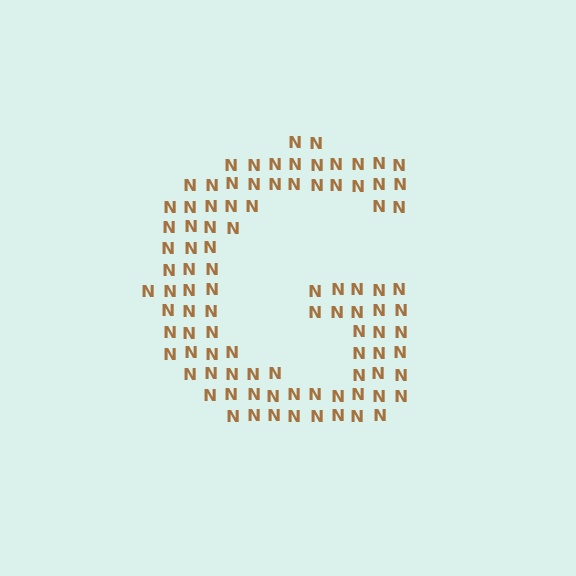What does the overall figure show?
The overall figure shows the letter G.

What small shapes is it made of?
It is made of small letter N's.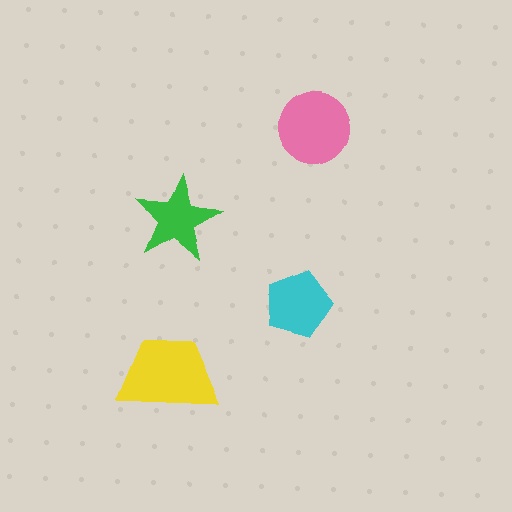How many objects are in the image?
There are 4 objects in the image.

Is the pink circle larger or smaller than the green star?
Larger.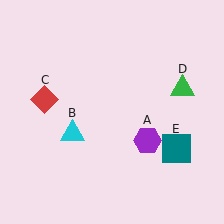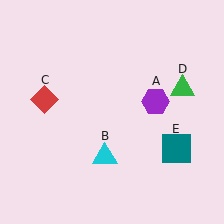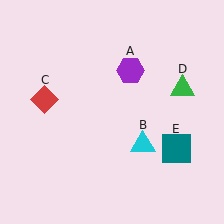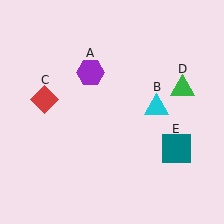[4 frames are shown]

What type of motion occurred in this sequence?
The purple hexagon (object A), cyan triangle (object B) rotated counterclockwise around the center of the scene.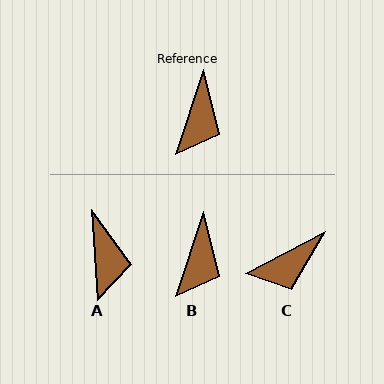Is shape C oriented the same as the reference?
No, it is off by about 44 degrees.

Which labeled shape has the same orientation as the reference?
B.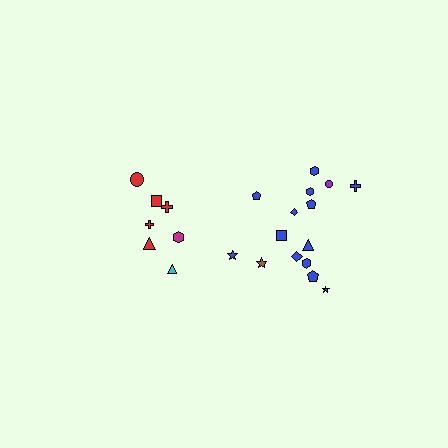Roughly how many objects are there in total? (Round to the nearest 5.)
Roughly 20 objects in total.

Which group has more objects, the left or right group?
The right group.